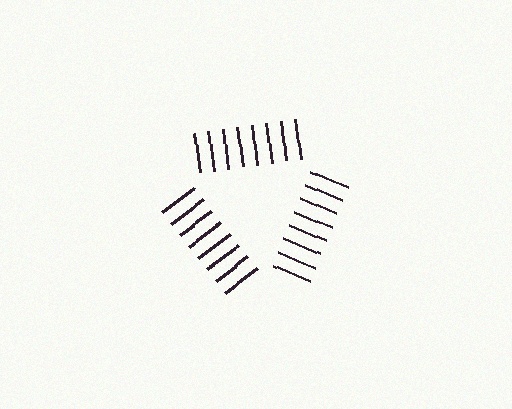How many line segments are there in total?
24 — 8 along each of the 3 edges.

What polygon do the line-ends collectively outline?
An illusory triangle — the line segments terminate on its edges but no continuous stroke is drawn.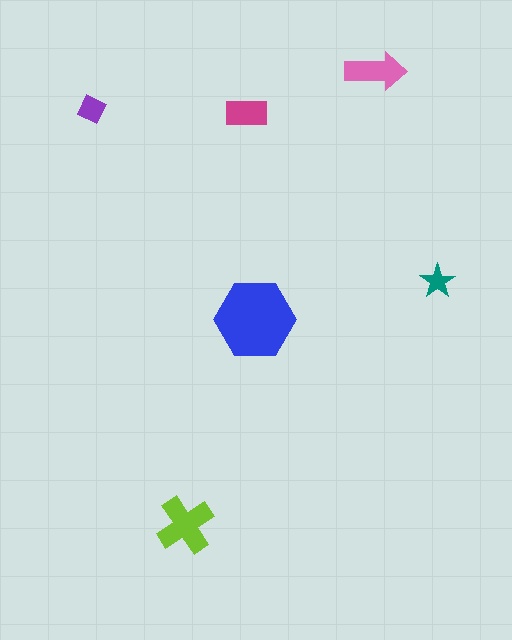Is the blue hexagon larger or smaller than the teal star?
Larger.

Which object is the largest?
The blue hexagon.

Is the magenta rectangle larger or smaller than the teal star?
Larger.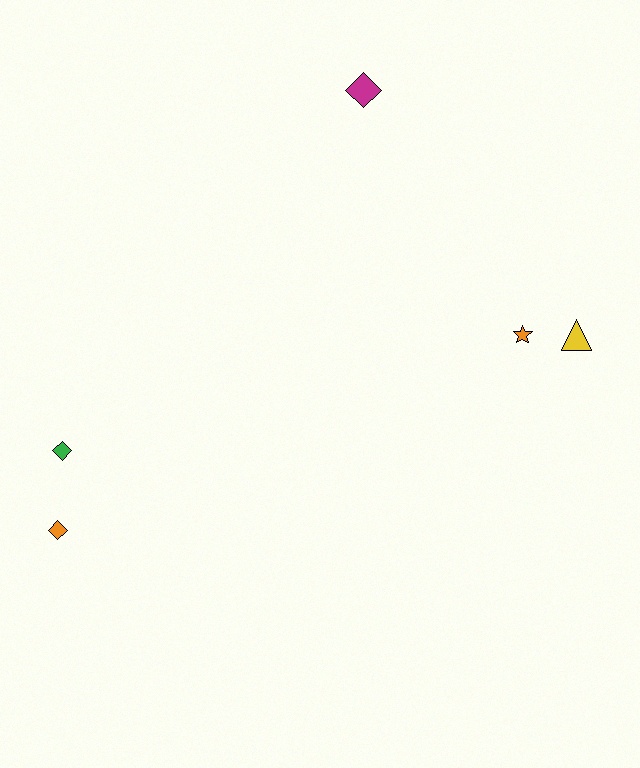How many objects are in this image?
There are 5 objects.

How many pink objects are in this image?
There are no pink objects.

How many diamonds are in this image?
There are 3 diamonds.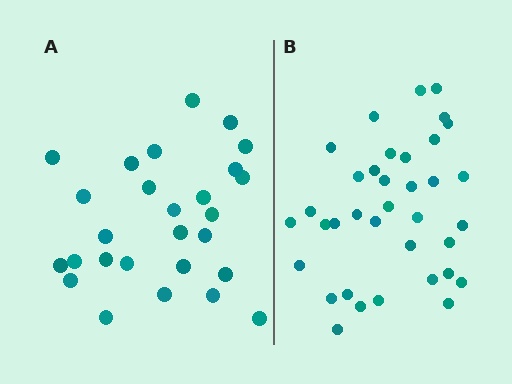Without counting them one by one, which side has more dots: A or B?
Region B (the right region) has more dots.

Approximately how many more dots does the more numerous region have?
Region B has roughly 8 or so more dots than region A.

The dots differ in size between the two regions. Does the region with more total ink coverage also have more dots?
No. Region A has more total ink coverage because its dots are larger, but region B actually contains more individual dots. Total area can be misleading — the number of items is what matters here.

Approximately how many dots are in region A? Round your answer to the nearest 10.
About 30 dots. (The exact count is 27, which rounds to 30.)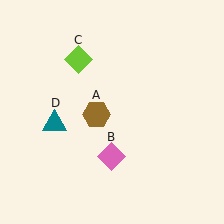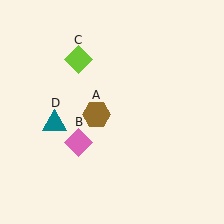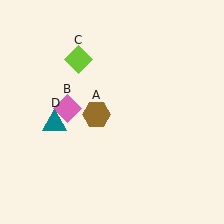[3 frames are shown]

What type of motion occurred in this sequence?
The pink diamond (object B) rotated clockwise around the center of the scene.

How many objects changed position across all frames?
1 object changed position: pink diamond (object B).